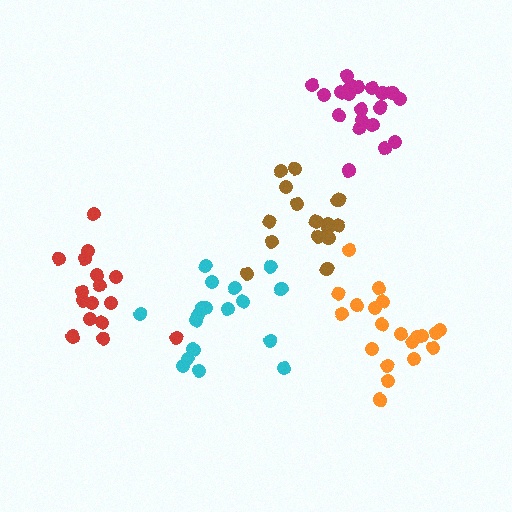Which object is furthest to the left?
The red cluster is leftmost.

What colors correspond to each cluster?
The clusters are colored: red, brown, orange, magenta, cyan.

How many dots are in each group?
Group 1: 17 dots, Group 2: 16 dots, Group 3: 20 dots, Group 4: 21 dots, Group 5: 18 dots (92 total).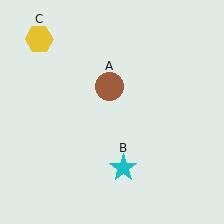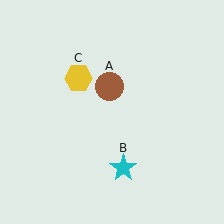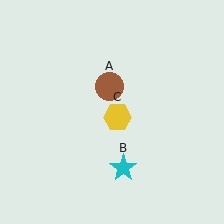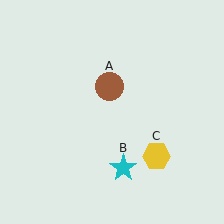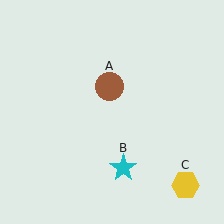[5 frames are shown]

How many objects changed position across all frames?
1 object changed position: yellow hexagon (object C).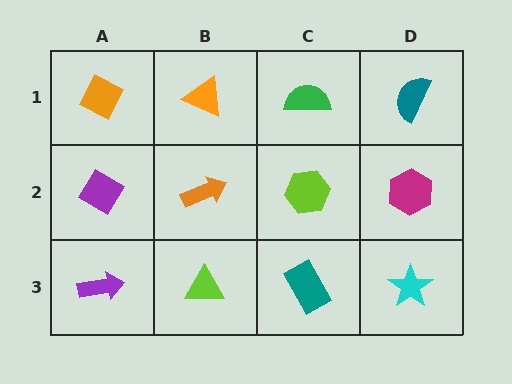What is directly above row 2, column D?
A teal semicircle.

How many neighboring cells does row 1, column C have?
3.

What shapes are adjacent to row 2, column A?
An orange diamond (row 1, column A), a purple arrow (row 3, column A), an orange arrow (row 2, column B).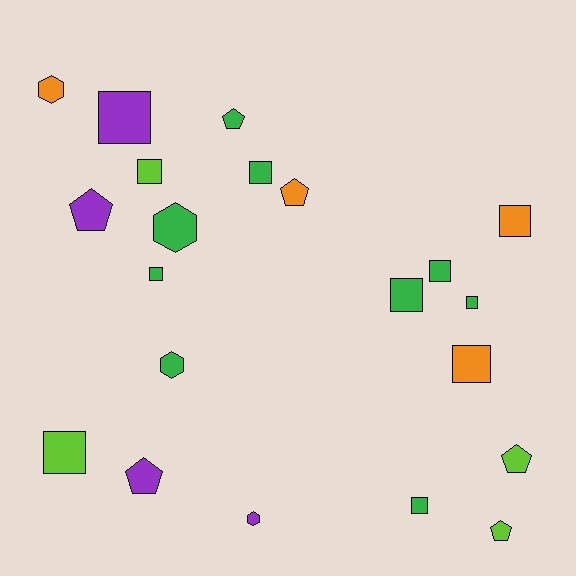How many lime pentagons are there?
There are 2 lime pentagons.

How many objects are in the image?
There are 21 objects.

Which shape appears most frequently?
Square, with 11 objects.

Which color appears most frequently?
Green, with 9 objects.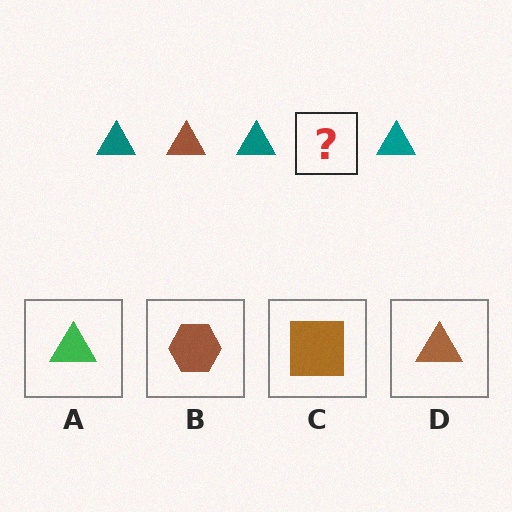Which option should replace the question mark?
Option D.